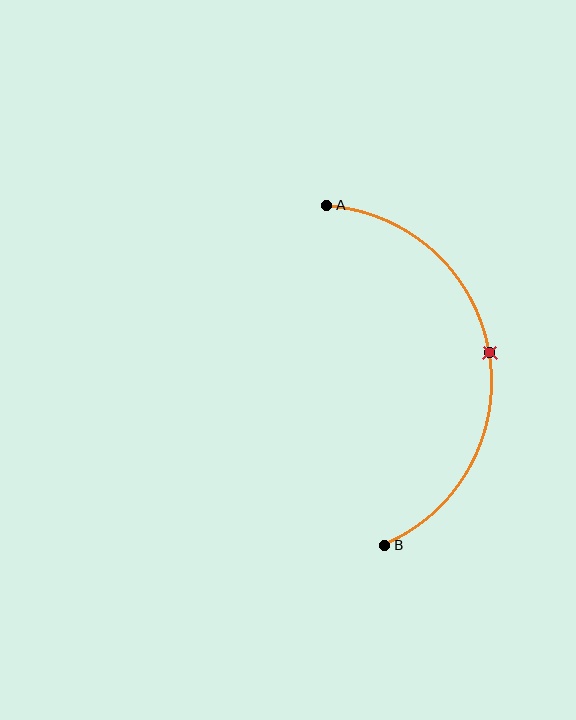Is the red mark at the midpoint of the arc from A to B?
Yes. The red mark lies on the arc at equal arc-length from both A and B — it is the arc midpoint.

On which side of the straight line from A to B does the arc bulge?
The arc bulges to the right of the straight line connecting A and B.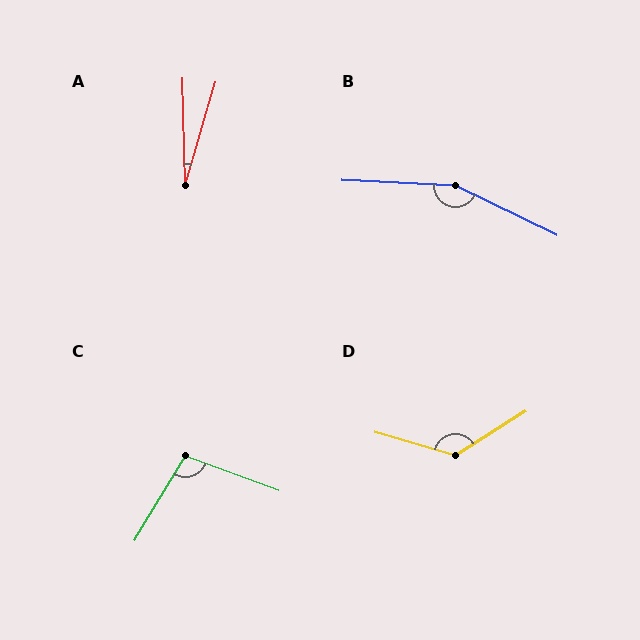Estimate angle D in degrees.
Approximately 131 degrees.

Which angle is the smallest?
A, at approximately 18 degrees.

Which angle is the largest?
B, at approximately 157 degrees.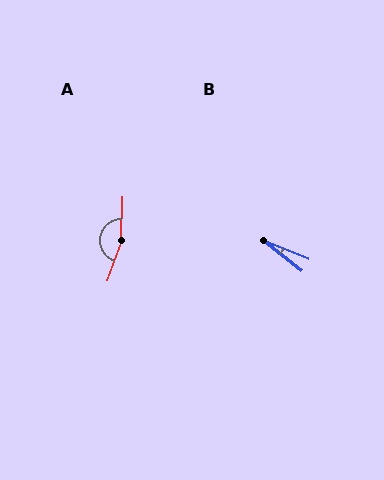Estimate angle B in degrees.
Approximately 16 degrees.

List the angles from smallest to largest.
B (16°), A (163°).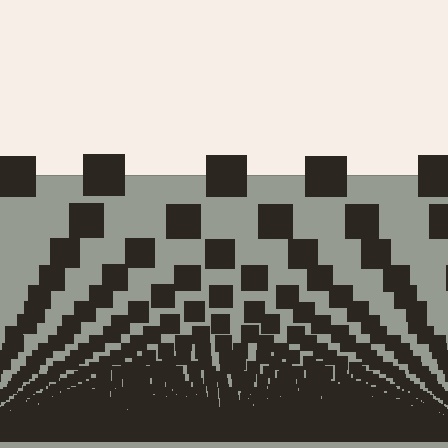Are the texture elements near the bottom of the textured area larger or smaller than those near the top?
Smaller. The gradient is inverted — elements near the bottom are smaller and denser.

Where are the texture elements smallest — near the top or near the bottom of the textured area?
Near the bottom.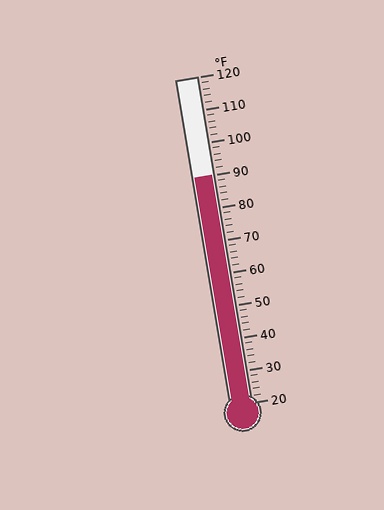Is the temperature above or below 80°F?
The temperature is above 80°F.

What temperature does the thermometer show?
The thermometer shows approximately 90°F.